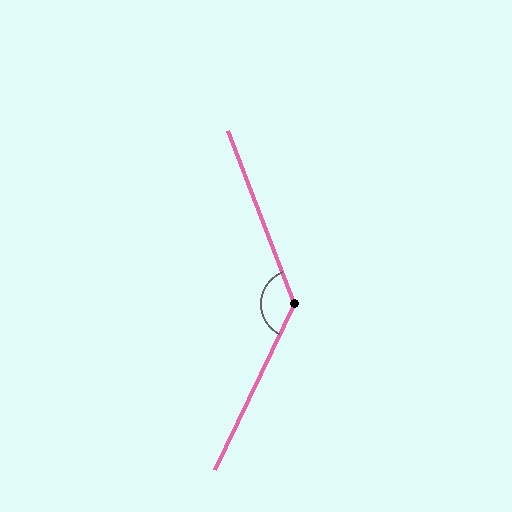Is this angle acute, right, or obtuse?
It is obtuse.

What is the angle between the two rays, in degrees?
Approximately 133 degrees.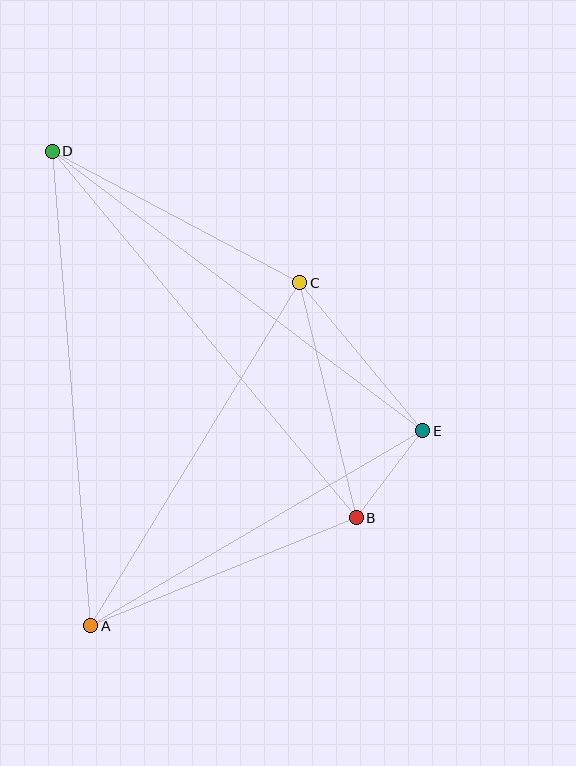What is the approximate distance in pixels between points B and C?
The distance between B and C is approximately 241 pixels.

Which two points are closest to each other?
Points B and E are closest to each other.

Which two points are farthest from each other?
Points B and D are farthest from each other.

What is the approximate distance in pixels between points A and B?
The distance between A and B is approximately 287 pixels.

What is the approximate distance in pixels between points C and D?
The distance between C and D is approximately 280 pixels.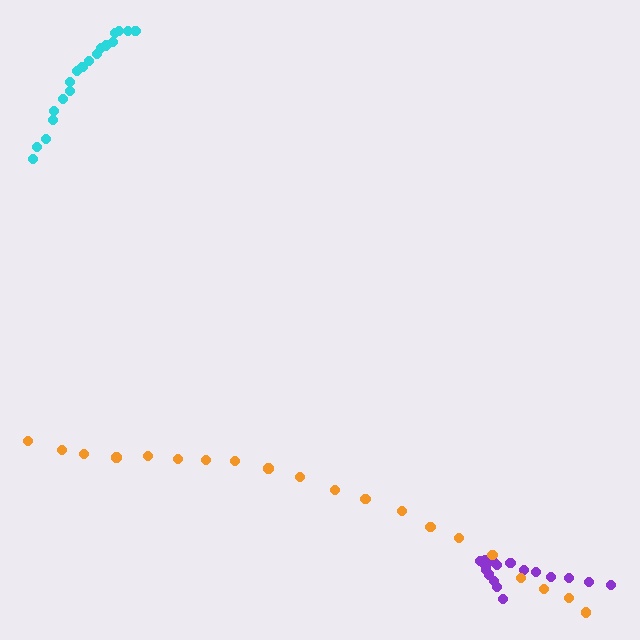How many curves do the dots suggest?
There are 3 distinct paths.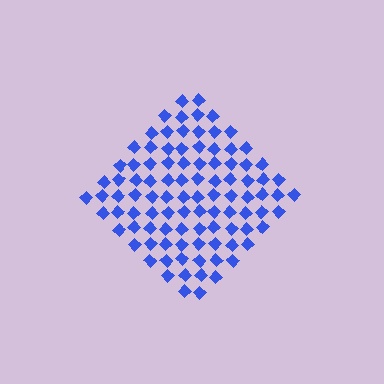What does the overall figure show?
The overall figure shows a diamond.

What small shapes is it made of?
It is made of small diamonds.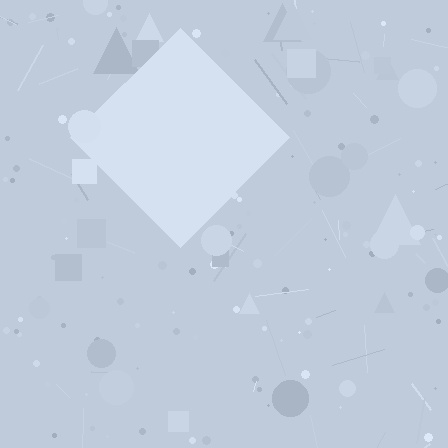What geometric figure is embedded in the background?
A diamond is embedded in the background.